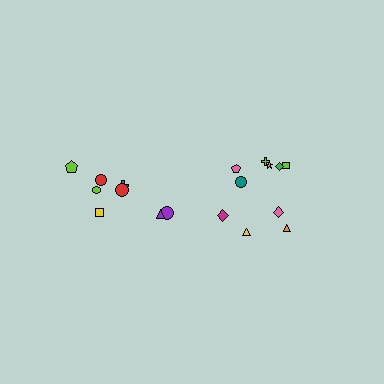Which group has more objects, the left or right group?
The right group.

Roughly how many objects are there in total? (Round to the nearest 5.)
Roughly 20 objects in total.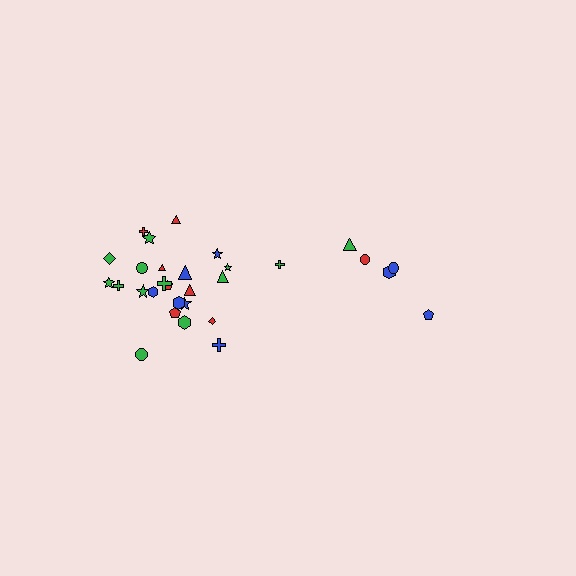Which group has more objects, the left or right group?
The left group.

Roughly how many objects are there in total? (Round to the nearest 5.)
Roughly 30 objects in total.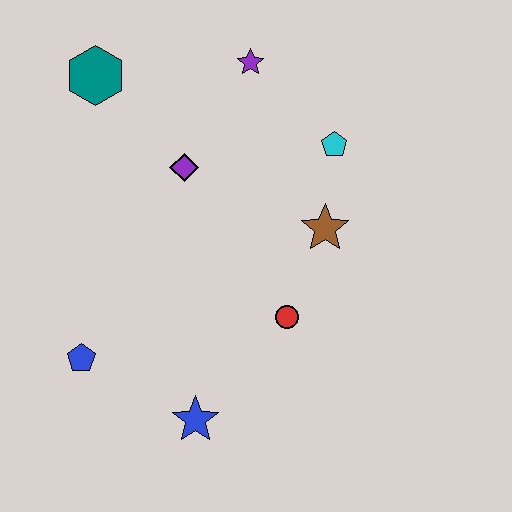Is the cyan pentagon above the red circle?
Yes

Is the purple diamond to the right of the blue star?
No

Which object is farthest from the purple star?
The blue star is farthest from the purple star.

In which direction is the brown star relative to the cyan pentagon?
The brown star is below the cyan pentagon.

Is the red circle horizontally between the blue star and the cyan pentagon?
Yes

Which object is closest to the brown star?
The cyan pentagon is closest to the brown star.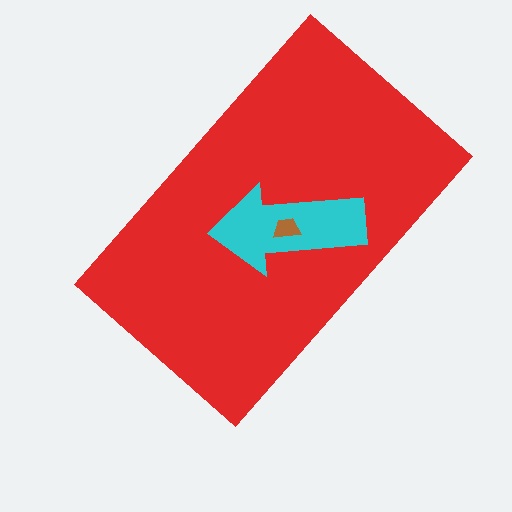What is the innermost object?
The brown trapezoid.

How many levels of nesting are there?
3.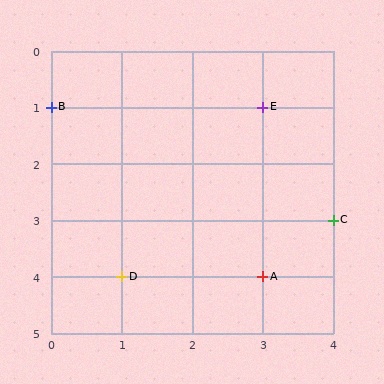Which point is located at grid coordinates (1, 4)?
Point D is at (1, 4).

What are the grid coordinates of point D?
Point D is at grid coordinates (1, 4).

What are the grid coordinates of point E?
Point E is at grid coordinates (3, 1).